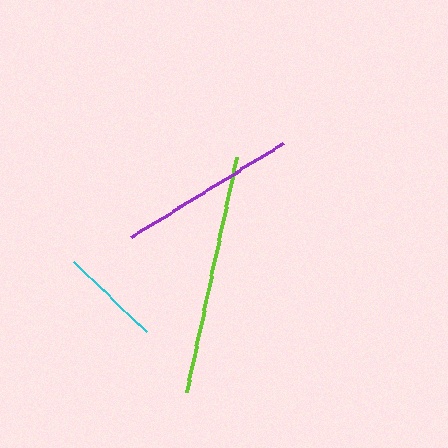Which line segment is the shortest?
The cyan line is the shortest at approximately 101 pixels.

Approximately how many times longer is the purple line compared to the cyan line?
The purple line is approximately 1.8 times the length of the cyan line.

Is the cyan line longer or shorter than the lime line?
The lime line is longer than the cyan line.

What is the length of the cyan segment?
The cyan segment is approximately 101 pixels long.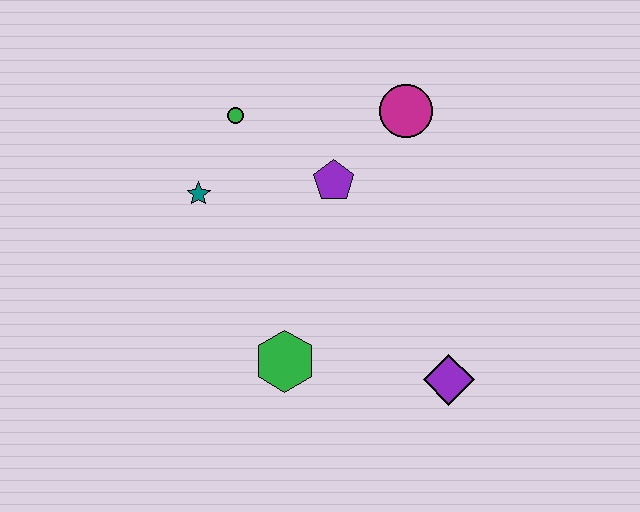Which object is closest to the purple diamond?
The green hexagon is closest to the purple diamond.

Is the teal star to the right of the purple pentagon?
No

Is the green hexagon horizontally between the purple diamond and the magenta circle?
No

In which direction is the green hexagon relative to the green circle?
The green hexagon is below the green circle.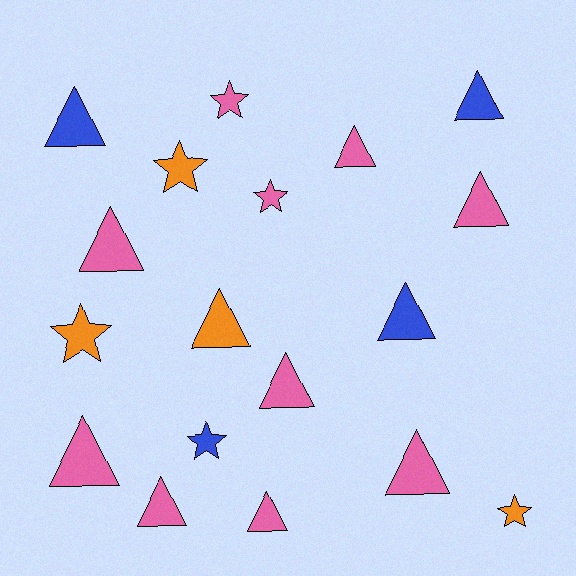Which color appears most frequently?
Pink, with 10 objects.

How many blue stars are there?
There is 1 blue star.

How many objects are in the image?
There are 18 objects.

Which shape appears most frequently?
Triangle, with 12 objects.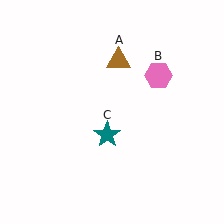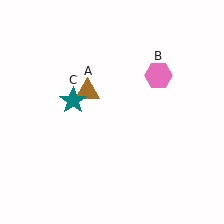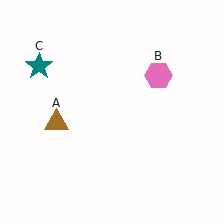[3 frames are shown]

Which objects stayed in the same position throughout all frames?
Pink hexagon (object B) remained stationary.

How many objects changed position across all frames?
2 objects changed position: brown triangle (object A), teal star (object C).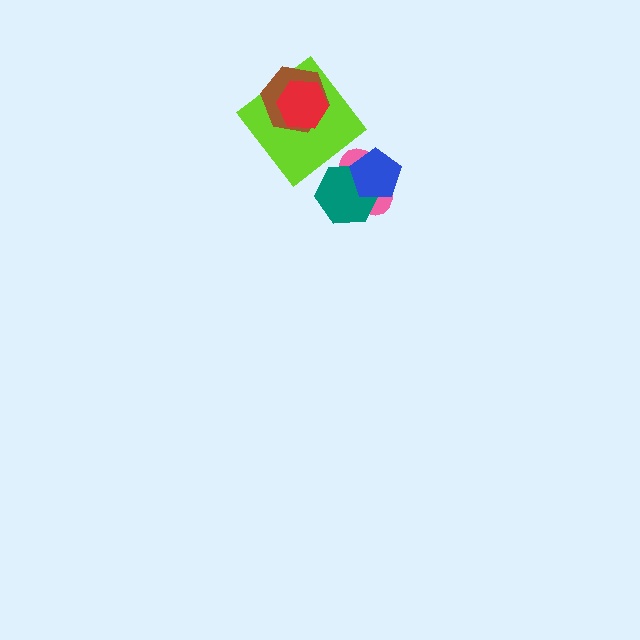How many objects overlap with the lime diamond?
2 objects overlap with the lime diamond.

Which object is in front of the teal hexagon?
The blue pentagon is in front of the teal hexagon.